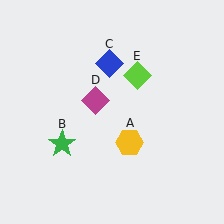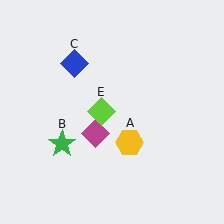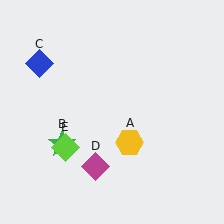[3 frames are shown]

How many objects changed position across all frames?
3 objects changed position: blue diamond (object C), magenta diamond (object D), lime diamond (object E).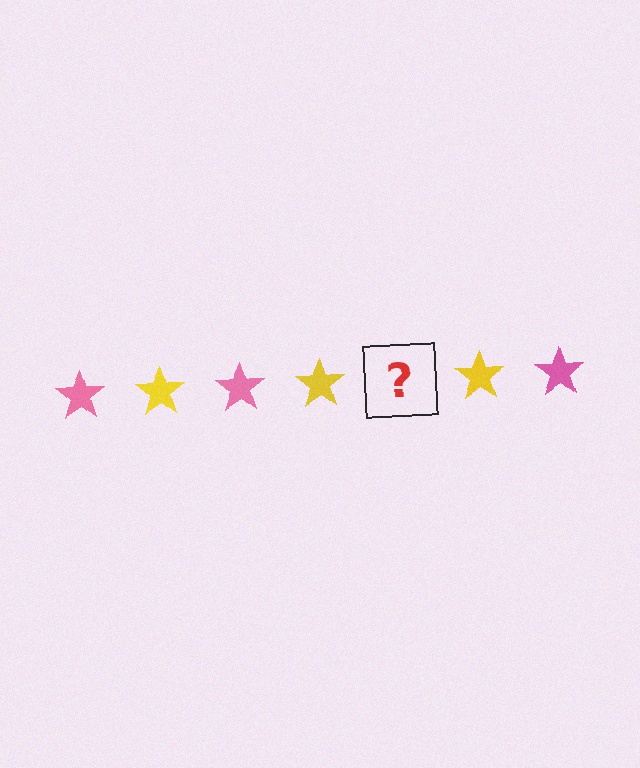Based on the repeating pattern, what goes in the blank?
The blank should be a pink star.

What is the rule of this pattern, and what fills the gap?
The rule is that the pattern cycles through pink, yellow stars. The gap should be filled with a pink star.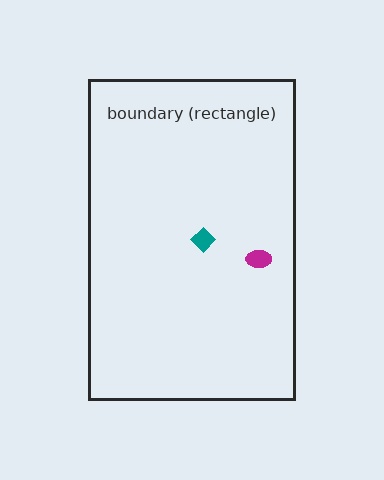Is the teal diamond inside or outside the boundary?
Inside.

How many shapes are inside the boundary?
2 inside, 0 outside.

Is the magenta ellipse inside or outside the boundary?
Inside.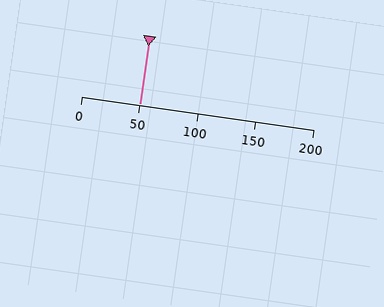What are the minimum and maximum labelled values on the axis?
The axis runs from 0 to 200.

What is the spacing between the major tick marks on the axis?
The major ticks are spaced 50 apart.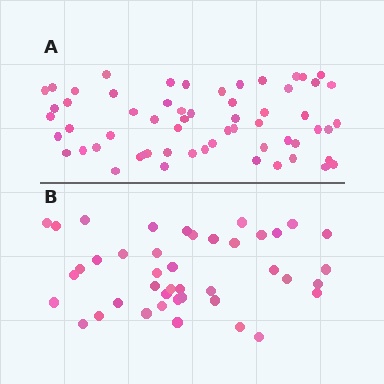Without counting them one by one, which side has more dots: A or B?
Region A (the top region) has more dots.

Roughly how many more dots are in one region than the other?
Region A has approximately 20 more dots than region B.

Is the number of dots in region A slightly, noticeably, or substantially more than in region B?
Region A has noticeably more, but not dramatically so. The ratio is roughly 1.4 to 1.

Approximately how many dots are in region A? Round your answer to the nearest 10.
About 60 dots.